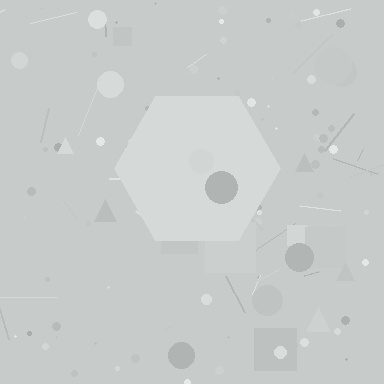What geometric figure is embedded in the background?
A hexagon is embedded in the background.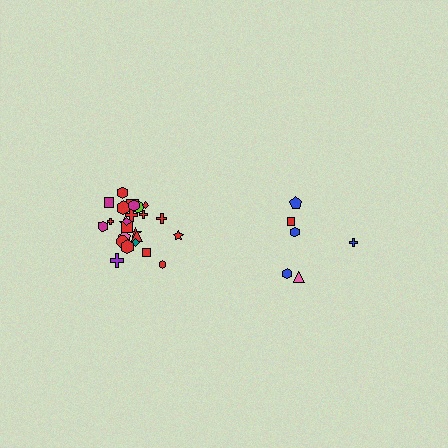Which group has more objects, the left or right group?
The left group.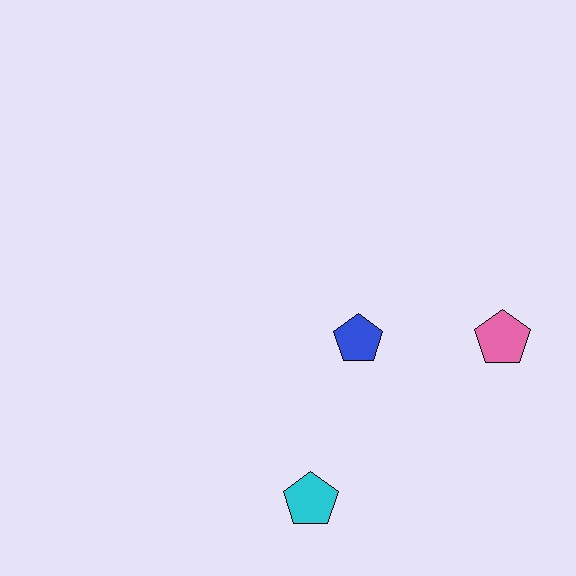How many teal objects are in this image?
There are no teal objects.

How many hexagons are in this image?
There are no hexagons.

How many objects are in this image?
There are 3 objects.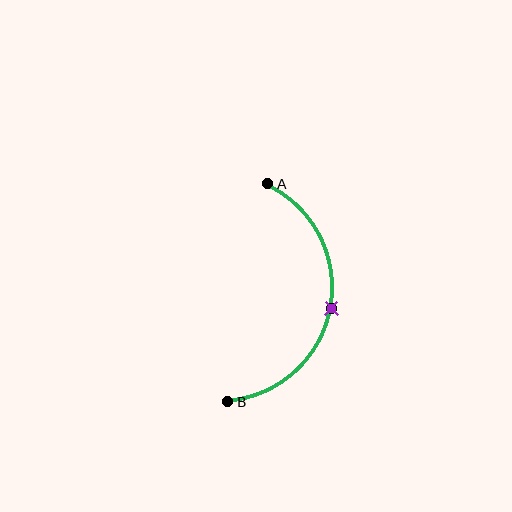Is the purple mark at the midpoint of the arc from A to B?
Yes. The purple mark lies on the arc at equal arc-length from both A and B — it is the arc midpoint.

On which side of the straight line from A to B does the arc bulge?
The arc bulges to the right of the straight line connecting A and B.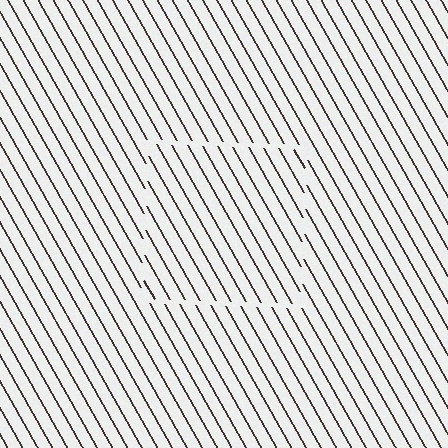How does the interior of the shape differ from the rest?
The interior of the shape contains the same grating, shifted by half a period — the contour is defined by the phase discontinuity where line-ends from the inner and outer gratings abut.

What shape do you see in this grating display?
An illusory square. The interior of the shape contains the same grating, shifted by half a period — the contour is defined by the phase discontinuity where line-ends from the inner and outer gratings abut.